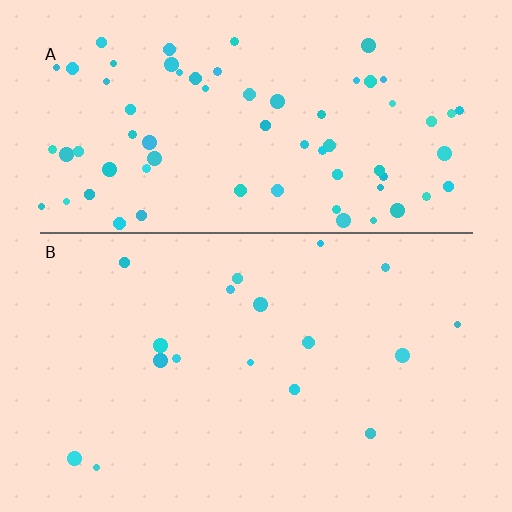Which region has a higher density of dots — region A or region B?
A (the top).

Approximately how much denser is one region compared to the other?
Approximately 4.0× — region A over region B.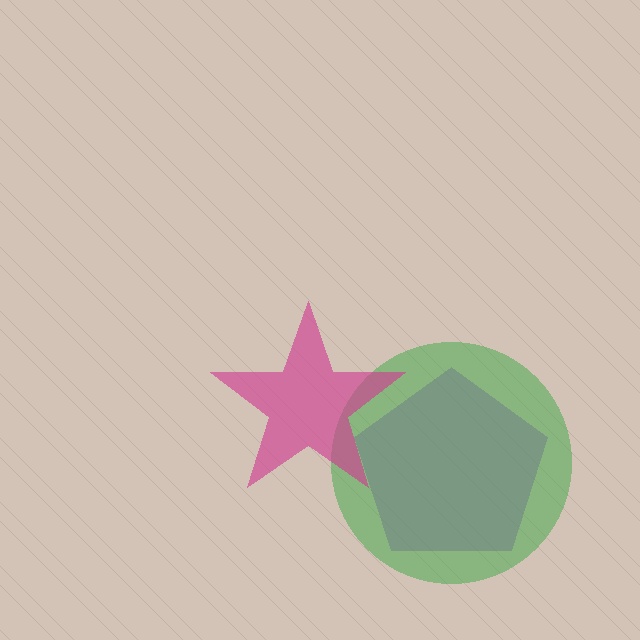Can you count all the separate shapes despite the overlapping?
Yes, there are 3 separate shapes.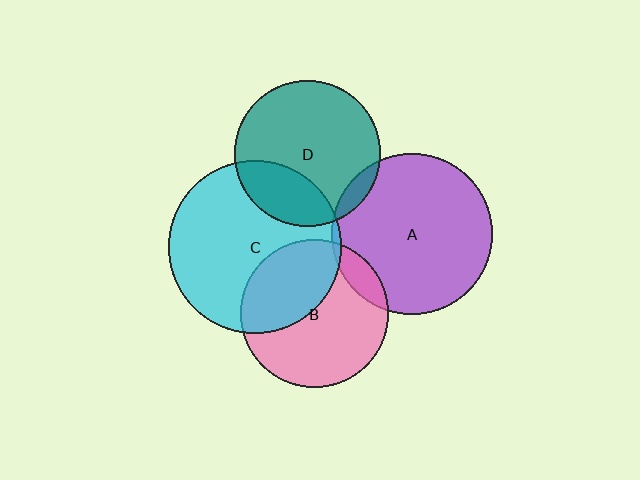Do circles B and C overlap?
Yes.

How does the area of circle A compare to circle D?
Approximately 1.2 times.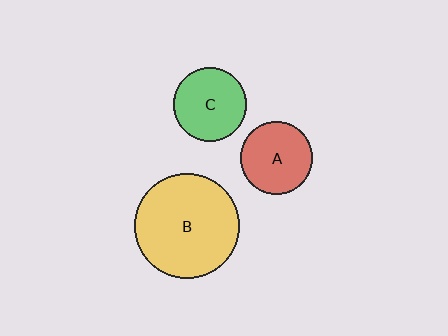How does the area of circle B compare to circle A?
Approximately 2.1 times.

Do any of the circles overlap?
No, none of the circles overlap.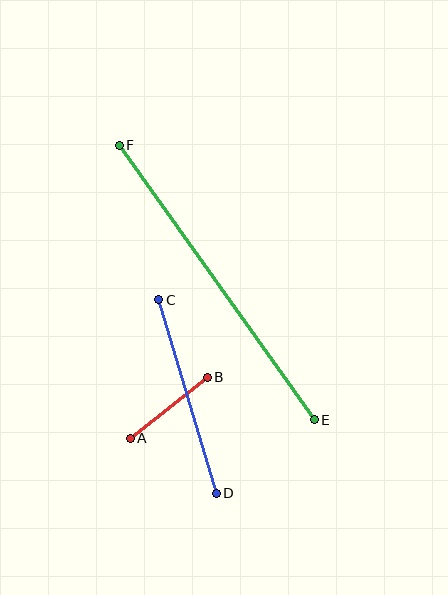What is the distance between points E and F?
The distance is approximately 337 pixels.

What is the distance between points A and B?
The distance is approximately 98 pixels.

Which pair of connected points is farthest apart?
Points E and F are farthest apart.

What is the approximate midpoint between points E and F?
The midpoint is at approximately (217, 283) pixels.